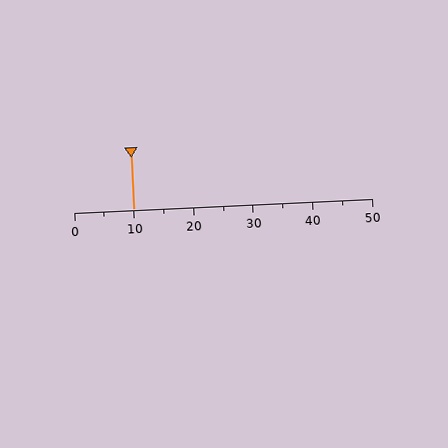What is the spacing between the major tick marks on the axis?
The major ticks are spaced 10 apart.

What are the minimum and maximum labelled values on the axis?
The axis runs from 0 to 50.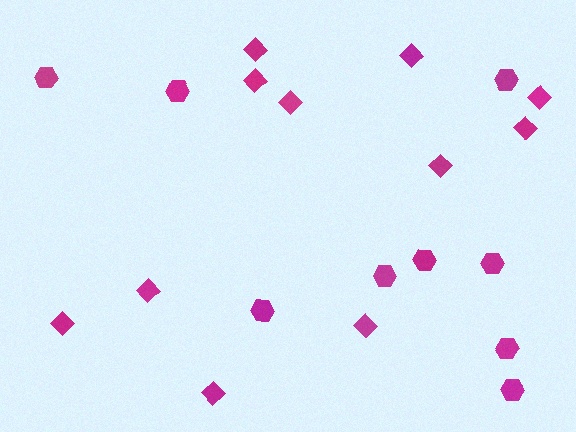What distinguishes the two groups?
There are 2 groups: one group of hexagons (9) and one group of diamonds (11).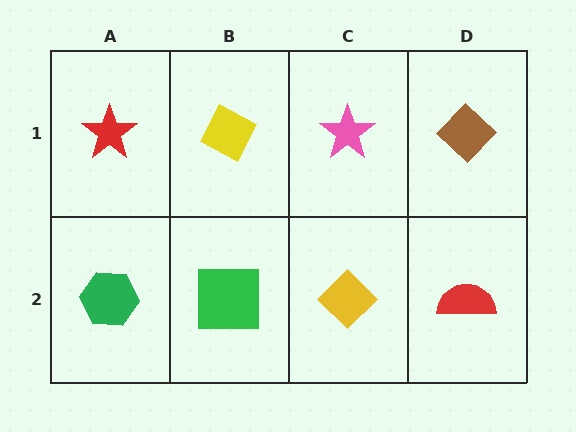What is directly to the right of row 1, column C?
A brown diamond.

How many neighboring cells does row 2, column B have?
3.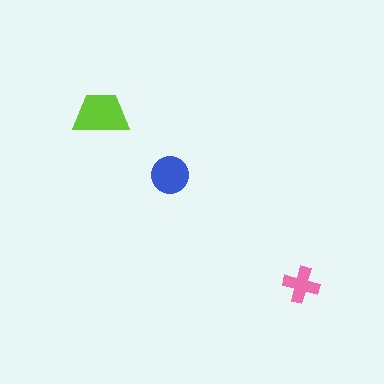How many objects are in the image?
There are 3 objects in the image.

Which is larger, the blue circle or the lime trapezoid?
The lime trapezoid.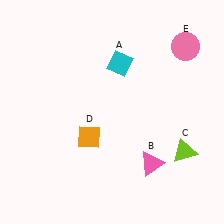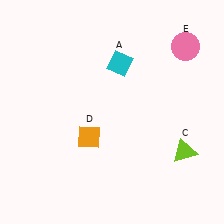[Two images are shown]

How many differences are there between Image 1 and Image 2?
There is 1 difference between the two images.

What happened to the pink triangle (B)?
The pink triangle (B) was removed in Image 2. It was in the bottom-right area of Image 1.